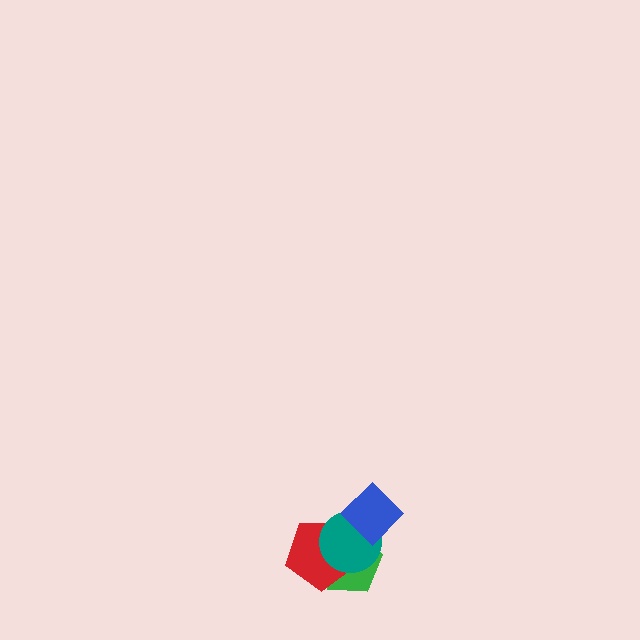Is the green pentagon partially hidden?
Yes, it is partially covered by another shape.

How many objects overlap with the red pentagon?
2 objects overlap with the red pentagon.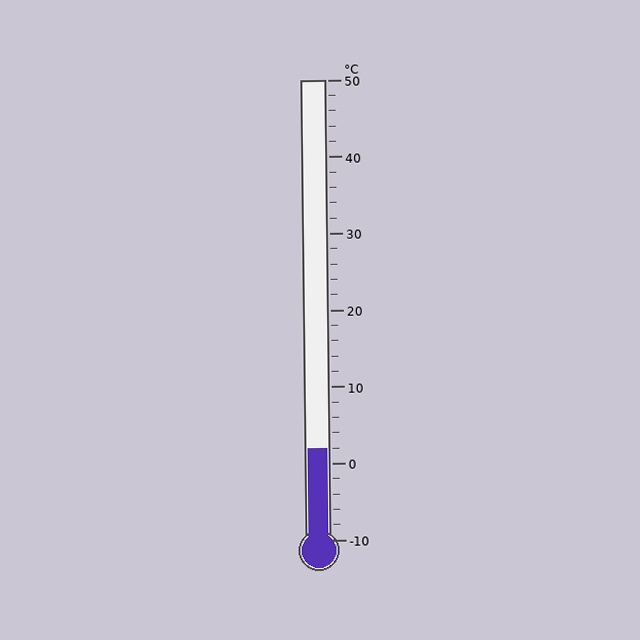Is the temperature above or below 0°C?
The temperature is above 0°C.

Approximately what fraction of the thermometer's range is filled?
The thermometer is filled to approximately 20% of its range.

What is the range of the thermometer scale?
The thermometer scale ranges from -10°C to 50°C.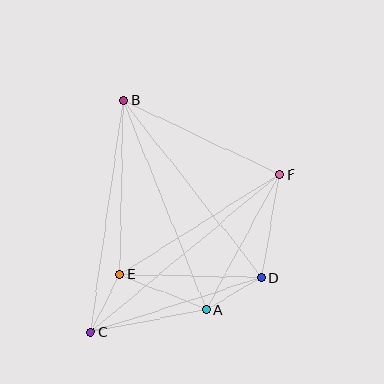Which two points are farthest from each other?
Points C and F are farthest from each other.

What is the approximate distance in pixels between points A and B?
The distance between A and B is approximately 225 pixels.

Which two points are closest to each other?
Points A and D are closest to each other.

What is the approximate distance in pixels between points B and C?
The distance between B and C is approximately 234 pixels.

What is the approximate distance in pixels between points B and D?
The distance between B and D is approximately 225 pixels.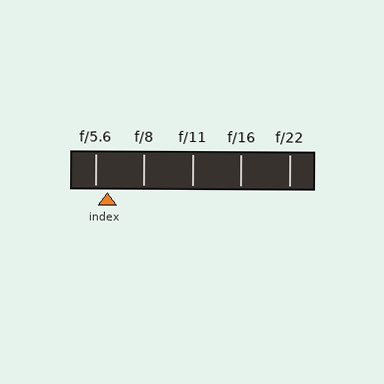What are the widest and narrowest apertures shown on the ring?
The widest aperture shown is f/5.6 and the narrowest is f/22.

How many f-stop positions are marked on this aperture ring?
There are 5 f-stop positions marked.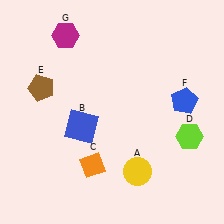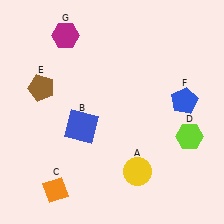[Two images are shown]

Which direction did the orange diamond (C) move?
The orange diamond (C) moved left.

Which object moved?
The orange diamond (C) moved left.